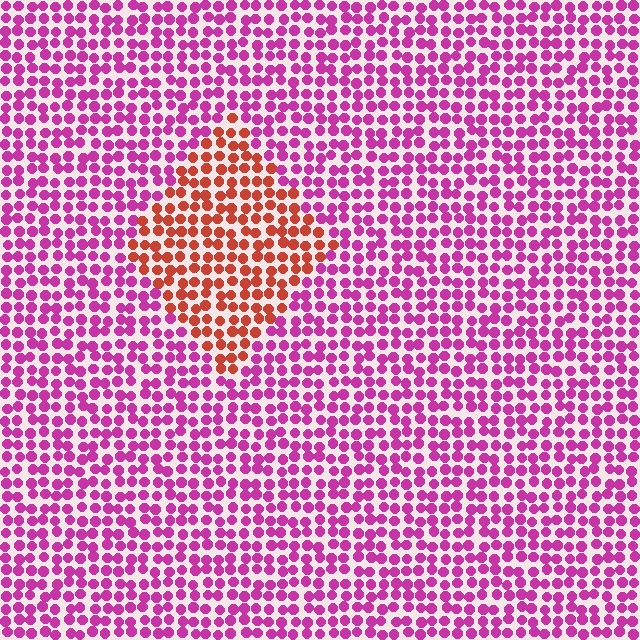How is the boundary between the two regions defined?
The boundary is defined purely by a slight shift in hue (about 52 degrees). Spacing, size, and orientation are identical on both sides.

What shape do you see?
I see a diamond.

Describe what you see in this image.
The image is filled with small magenta elements in a uniform arrangement. A diamond-shaped region is visible where the elements are tinted to a slightly different hue, forming a subtle color boundary.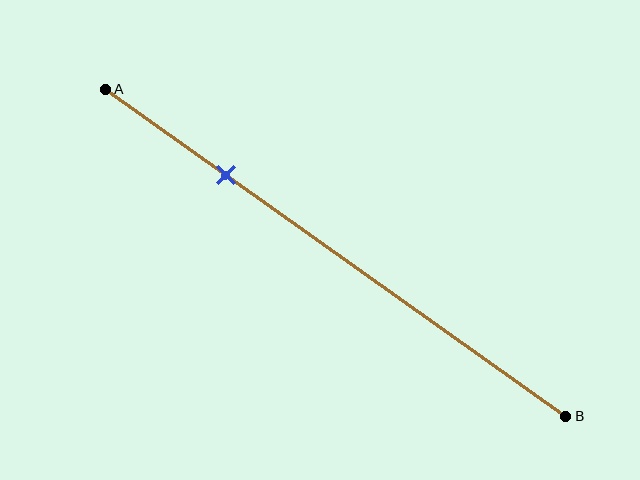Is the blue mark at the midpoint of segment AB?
No, the mark is at about 25% from A, not at the 50% midpoint.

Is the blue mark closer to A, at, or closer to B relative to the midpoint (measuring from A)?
The blue mark is closer to point A than the midpoint of segment AB.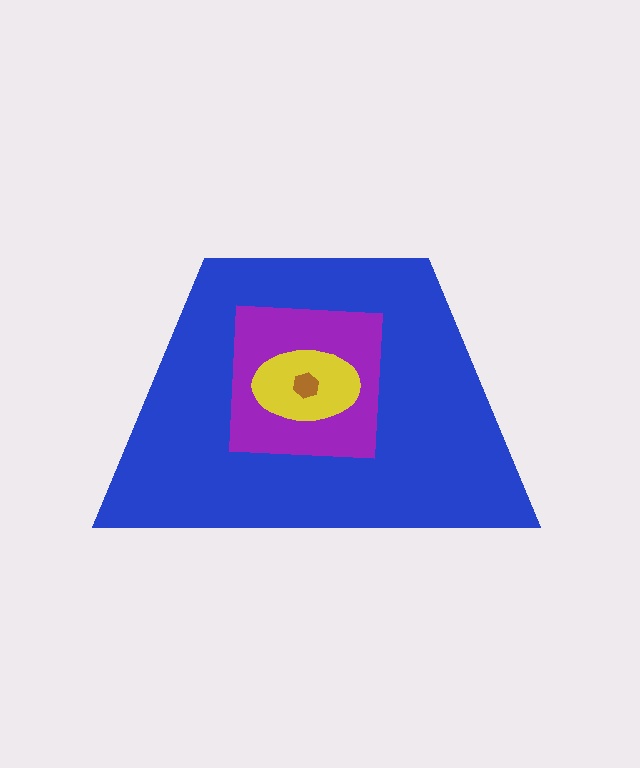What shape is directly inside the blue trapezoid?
The purple square.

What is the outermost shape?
The blue trapezoid.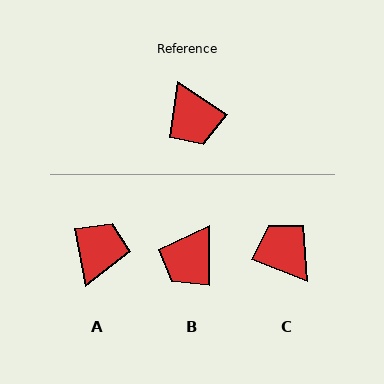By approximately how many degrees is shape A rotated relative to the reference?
Approximately 135 degrees counter-clockwise.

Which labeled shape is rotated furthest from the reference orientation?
C, about 168 degrees away.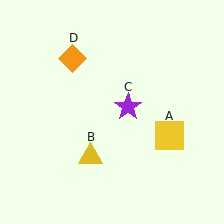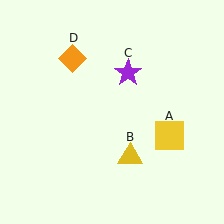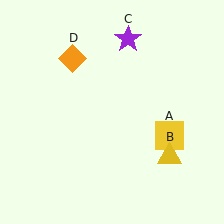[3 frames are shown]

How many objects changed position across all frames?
2 objects changed position: yellow triangle (object B), purple star (object C).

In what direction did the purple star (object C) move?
The purple star (object C) moved up.